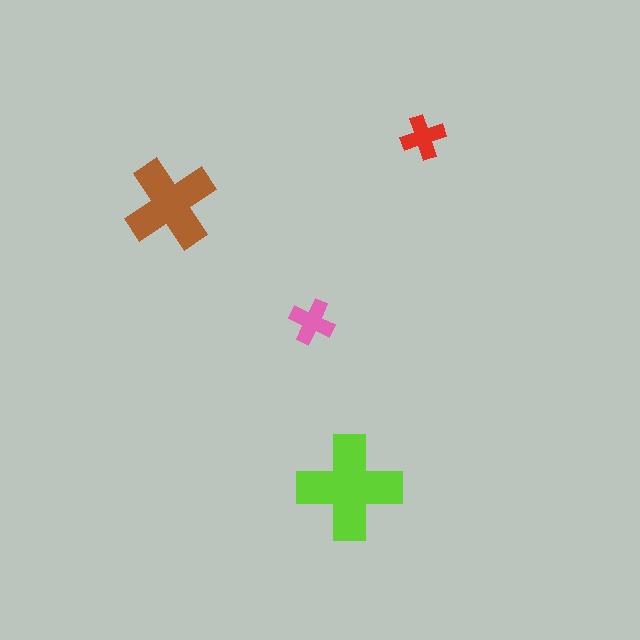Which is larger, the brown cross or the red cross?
The brown one.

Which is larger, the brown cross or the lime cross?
The lime one.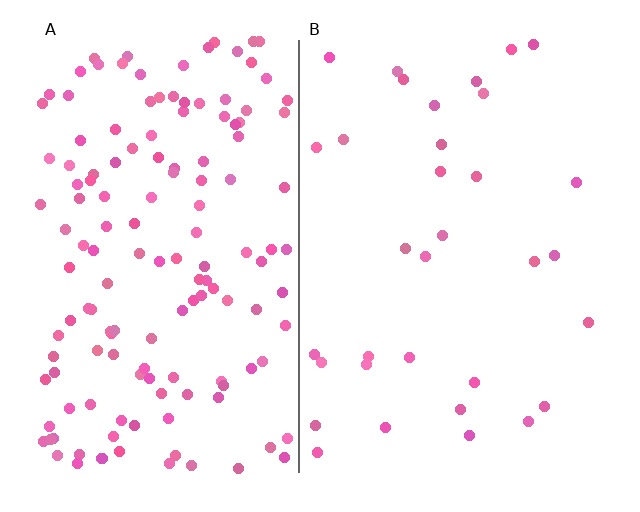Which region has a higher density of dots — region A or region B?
A (the left).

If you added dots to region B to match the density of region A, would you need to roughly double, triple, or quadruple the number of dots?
Approximately quadruple.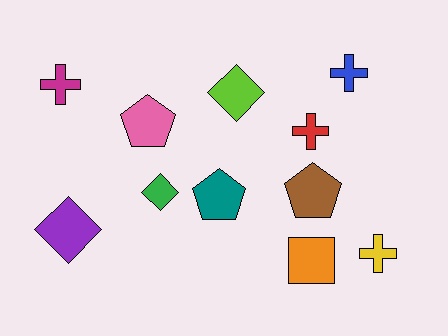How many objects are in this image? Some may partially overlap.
There are 11 objects.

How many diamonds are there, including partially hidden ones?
There are 3 diamonds.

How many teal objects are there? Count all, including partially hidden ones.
There is 1 teal object.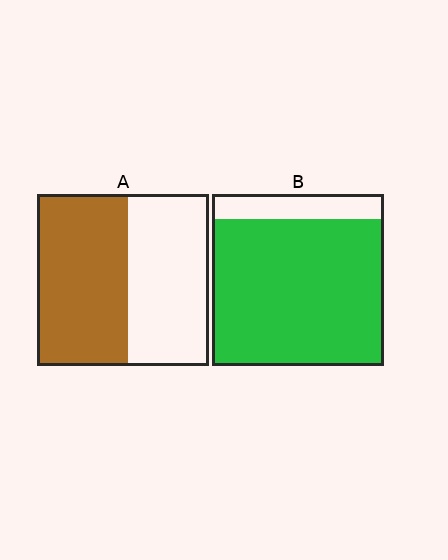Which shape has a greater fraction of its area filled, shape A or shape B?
Shape B.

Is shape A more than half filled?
Roughly half.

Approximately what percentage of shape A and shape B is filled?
A is approximately 55% and B is approximately 85%.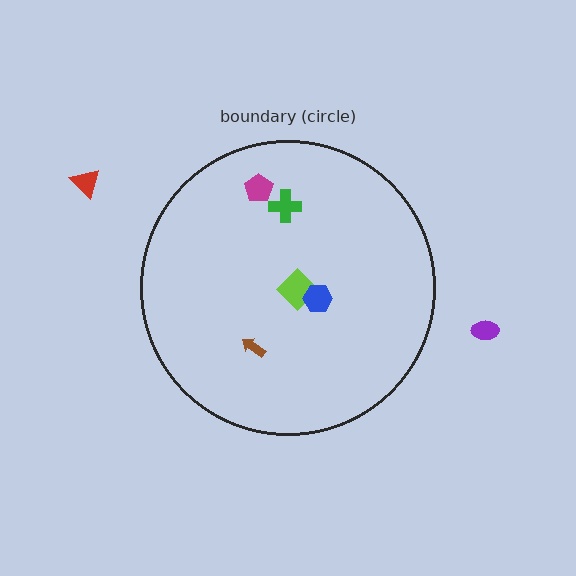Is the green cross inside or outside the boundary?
Inside.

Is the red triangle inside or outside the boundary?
Outside.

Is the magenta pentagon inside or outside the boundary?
Inside.